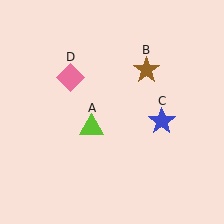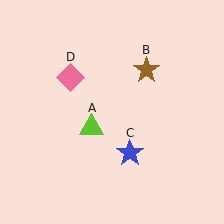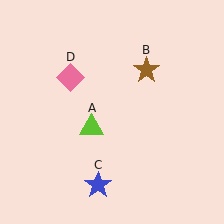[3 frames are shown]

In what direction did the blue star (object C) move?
The blue star (object C) moved down and to the left.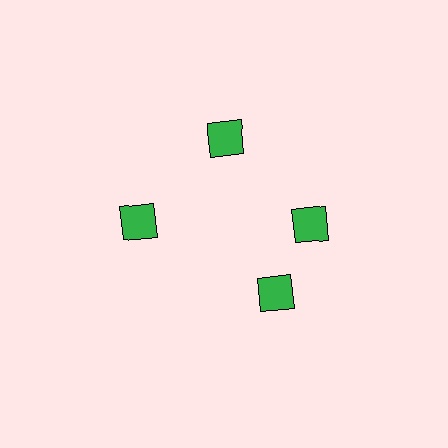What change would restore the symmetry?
The symmetry would be restored by rotating it back into even spacing with its neighbors so that all 4 diamonds sit at equal angles and equal distance from the center.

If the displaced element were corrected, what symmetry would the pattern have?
It would have 4-fold rotational symmetry — the pattern would map onto itself every 90 degrees.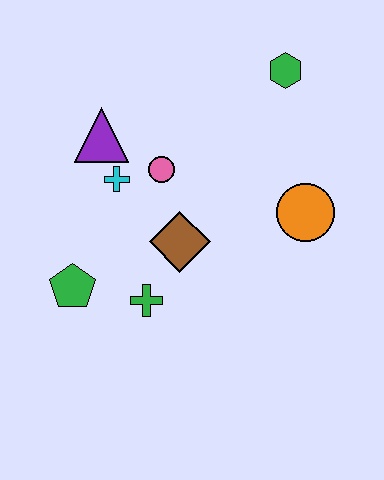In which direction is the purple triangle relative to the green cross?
The purple triangle is above the green cross.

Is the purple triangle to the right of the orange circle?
No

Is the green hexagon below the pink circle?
No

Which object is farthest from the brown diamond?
The green hexagon is farthest from the brown diamond.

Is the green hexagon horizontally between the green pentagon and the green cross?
No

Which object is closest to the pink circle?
The cyan cross is closest to the pink circle.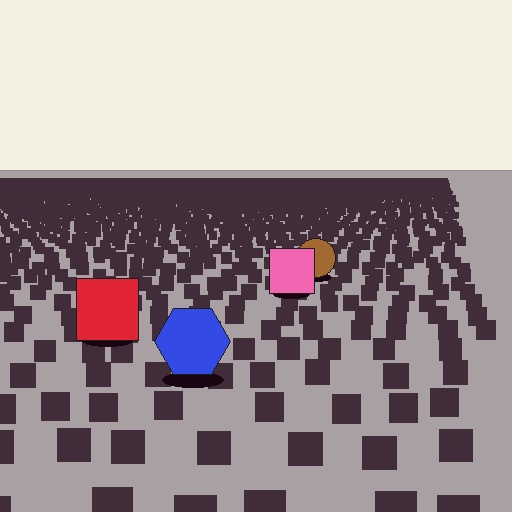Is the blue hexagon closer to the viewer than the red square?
Yes. The blue hexagon is closer — you can tell from the texture gradient: the ground texture is coarser near it.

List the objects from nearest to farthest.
From nearest to farthest: the blue hexagon, the red square, the pink square, the brown circle.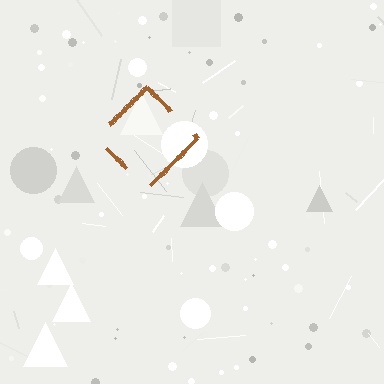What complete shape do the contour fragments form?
The contour fragments form a diamond.